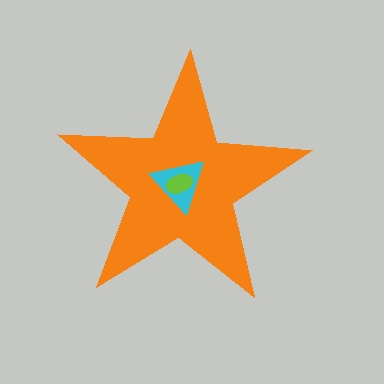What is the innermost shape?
The lime ellipse.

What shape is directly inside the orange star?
The cyan triangle.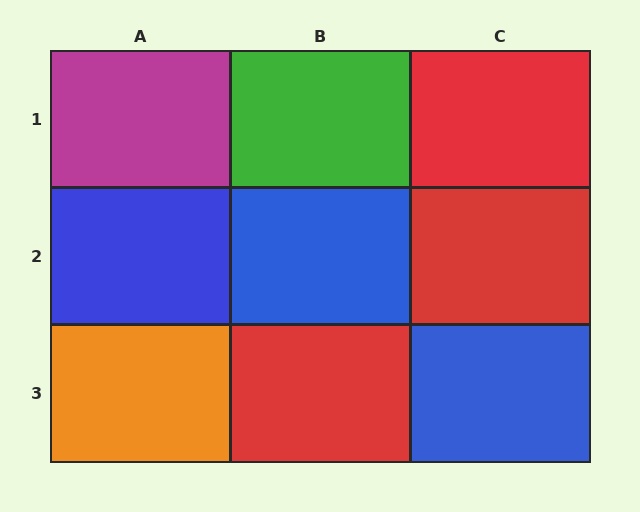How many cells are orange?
1 cell is orange.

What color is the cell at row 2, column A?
Blue.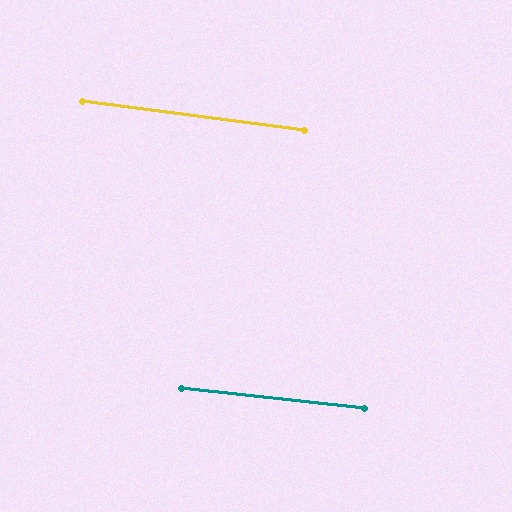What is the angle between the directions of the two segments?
Approximately 1 degree.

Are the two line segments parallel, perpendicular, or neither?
Parallel — their directions differ by only 1.4°.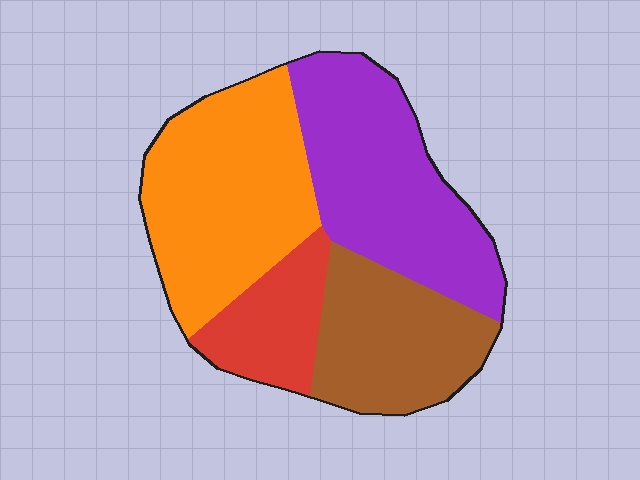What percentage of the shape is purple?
Purple covers about 30% of the shape.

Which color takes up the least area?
Red, at roughly 15%.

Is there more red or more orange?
Orange.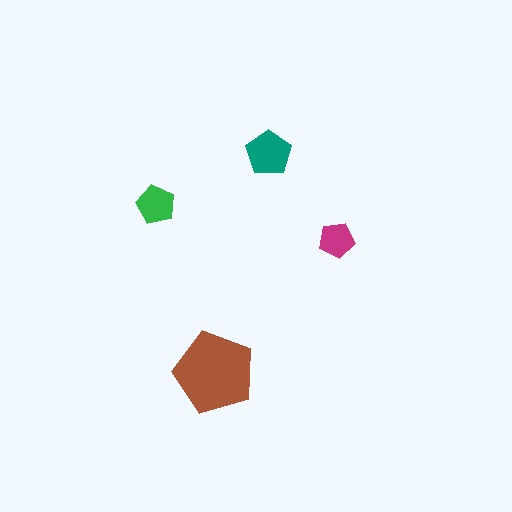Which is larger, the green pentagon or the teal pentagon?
The teal one.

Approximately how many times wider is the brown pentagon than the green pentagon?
About 2 times wider.